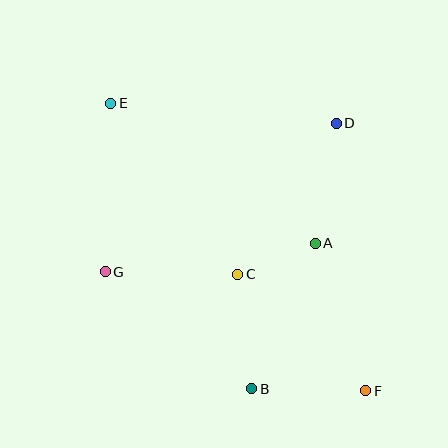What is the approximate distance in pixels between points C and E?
The distance between C and E is approximately 213 pixels.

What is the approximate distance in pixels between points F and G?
The distance between F and G is approximately 286 pixels.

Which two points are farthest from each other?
Points E and F are farthest from each other.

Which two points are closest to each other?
Points A and C are closest to each other.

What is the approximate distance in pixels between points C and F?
The distance between C and F is approximately 173 pixels.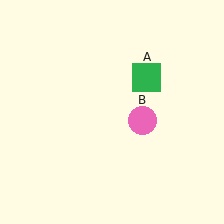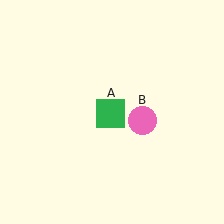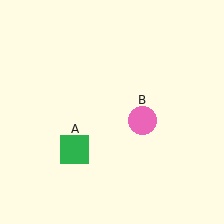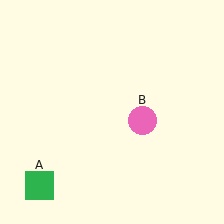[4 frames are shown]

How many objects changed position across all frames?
1 object changed position: green square (object A).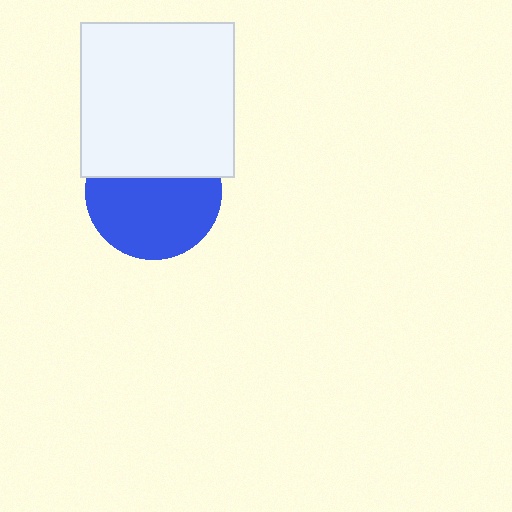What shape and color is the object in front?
The object in front is a white square.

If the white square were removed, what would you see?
You would see the complete blue circle.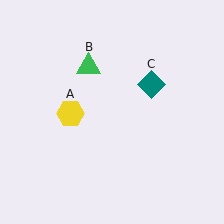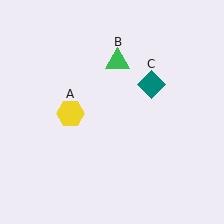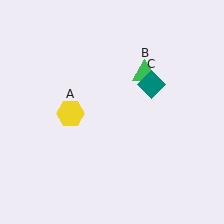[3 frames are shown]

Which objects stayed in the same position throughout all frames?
Yellow hexagon (object A) and teal diamond (object C) remained stationary.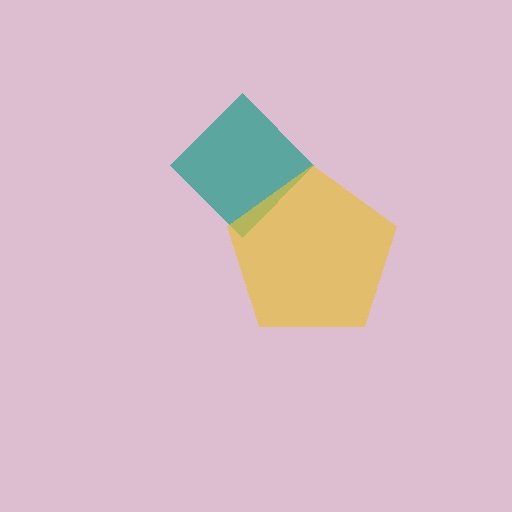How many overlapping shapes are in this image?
There are 2 overlapping shapes in the image.